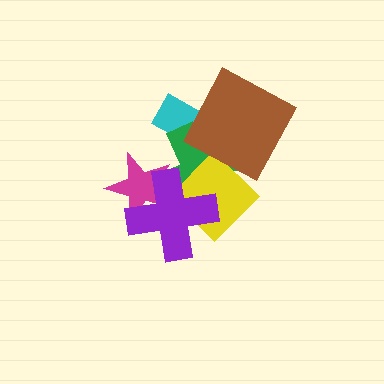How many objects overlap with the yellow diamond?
2 objects overlap with the yellow diamond.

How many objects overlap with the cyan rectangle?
2 objects overlap with the cyan rectangle.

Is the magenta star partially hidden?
Yes, it is partially covered by another shape.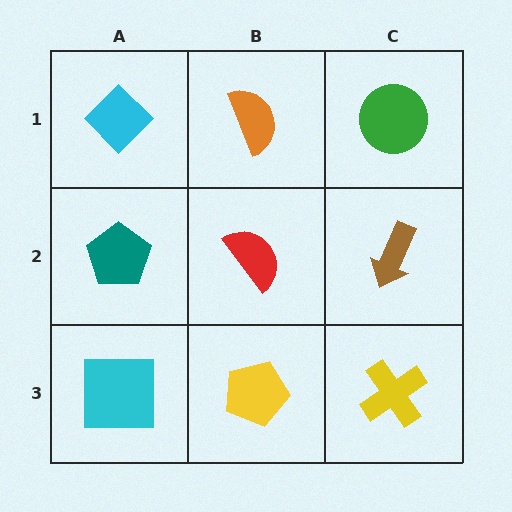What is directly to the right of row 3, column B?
A yellow cross.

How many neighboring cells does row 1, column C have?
2.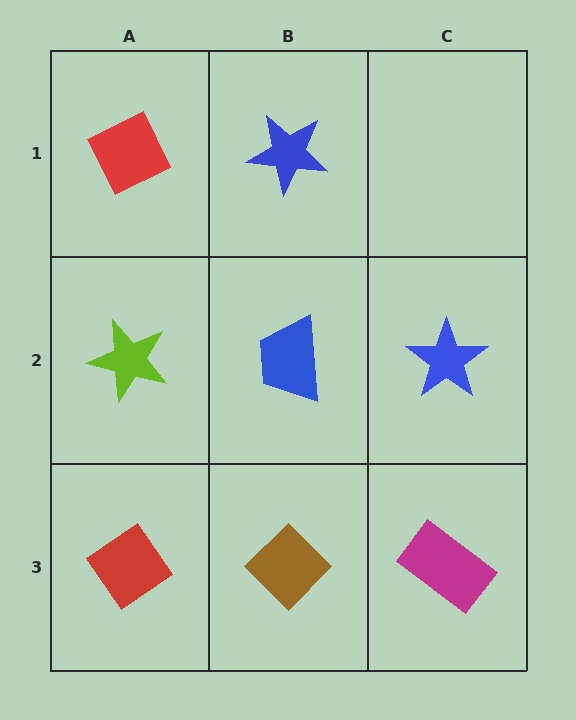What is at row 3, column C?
A magenta rectangle.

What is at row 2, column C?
A blue star.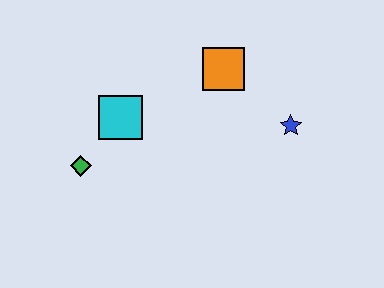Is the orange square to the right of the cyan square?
Yes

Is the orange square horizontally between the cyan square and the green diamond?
No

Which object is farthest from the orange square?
The green diamond is farthest from the orange square.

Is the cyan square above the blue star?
Yes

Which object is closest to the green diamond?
The cyan square is closest to the green diamond.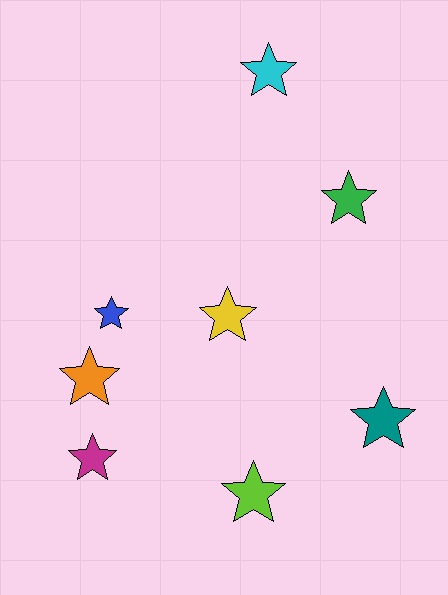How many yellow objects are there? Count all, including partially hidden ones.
There is 1 yellow object.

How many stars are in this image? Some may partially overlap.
There are 8 stars.